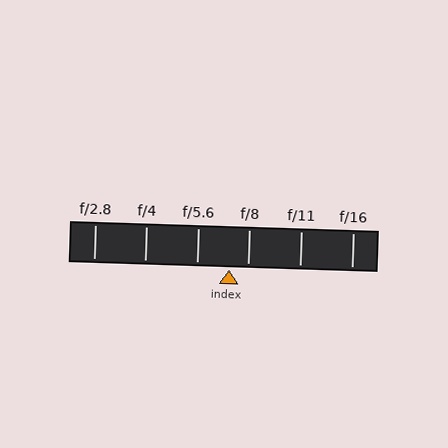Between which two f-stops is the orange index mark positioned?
The index mark is between f/5.6 and f/8.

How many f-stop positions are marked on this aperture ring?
There are 6 f-stop positions marked.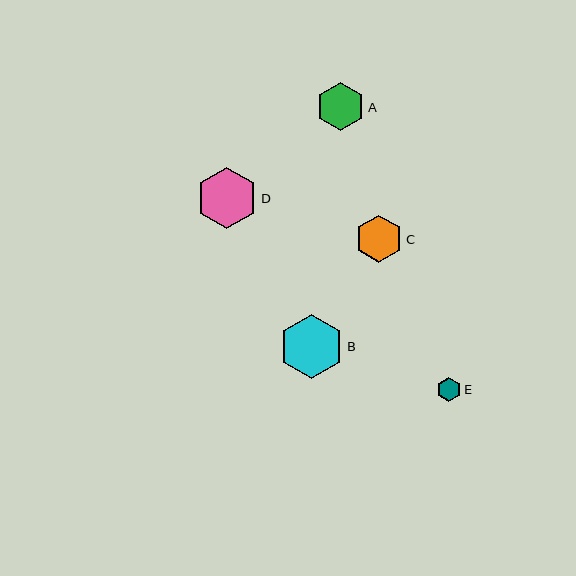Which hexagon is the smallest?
Hexagon E is the smallest with a size of approximately 25 pixels.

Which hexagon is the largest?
Hexagon B is the largest with a size of approximately 64 pixels.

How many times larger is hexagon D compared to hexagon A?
Hexagon D is approximately 1.3 times the size of hexagon A.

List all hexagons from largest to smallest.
From largest to smallest: B, D, A, C, E.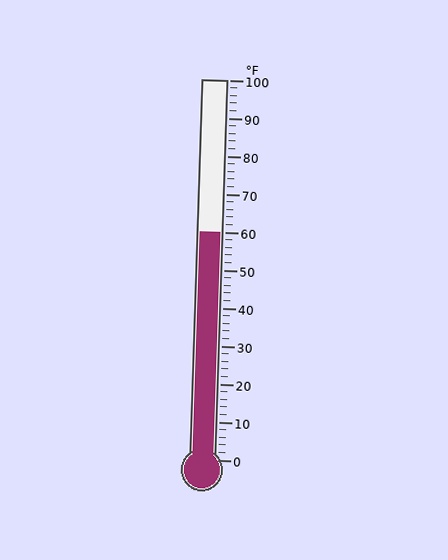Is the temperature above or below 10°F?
The temperature is above 10°F.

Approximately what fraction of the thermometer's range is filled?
The thermometer is filled to approximately 60% of its range.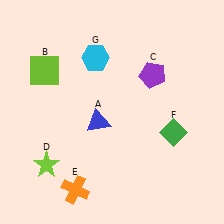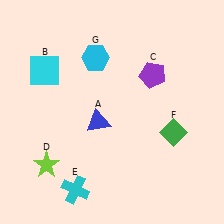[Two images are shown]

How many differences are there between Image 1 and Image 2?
There are 2 differences between the two images.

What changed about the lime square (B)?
In Image 1, B is lime. In Image 2, it changed to cyan.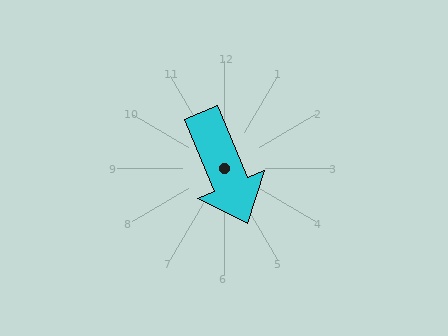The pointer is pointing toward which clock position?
Roughly 5 o'clock.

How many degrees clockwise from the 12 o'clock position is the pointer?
Approximately 157 degrees.